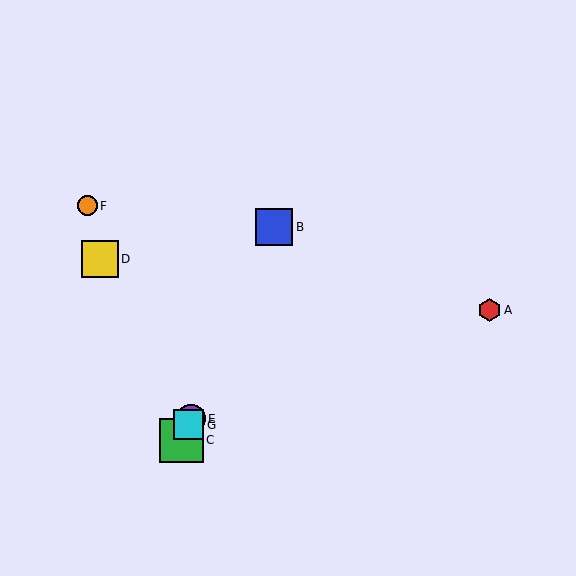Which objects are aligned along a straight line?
Objects B, C, E, G are aligned along a straight line.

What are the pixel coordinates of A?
Object A is at (489, 310).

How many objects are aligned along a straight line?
4 objects (B, C, E, G) are aligned along a straight line.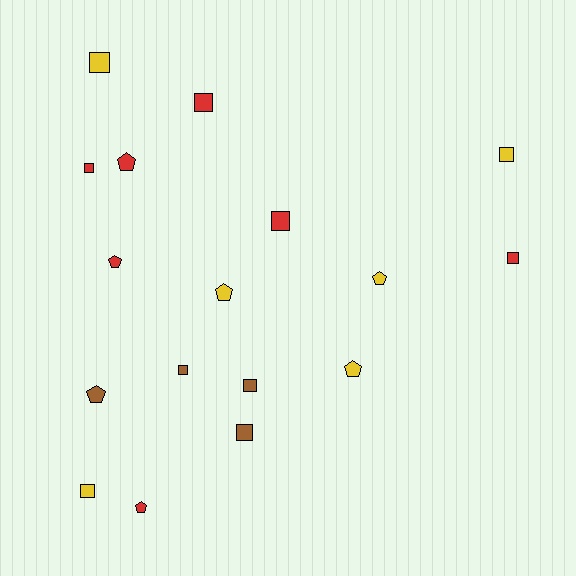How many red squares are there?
There are 4 red squares.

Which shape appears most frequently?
Square, with 10 objects.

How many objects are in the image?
There are 17 objects.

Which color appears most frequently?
Red, with 7 objects.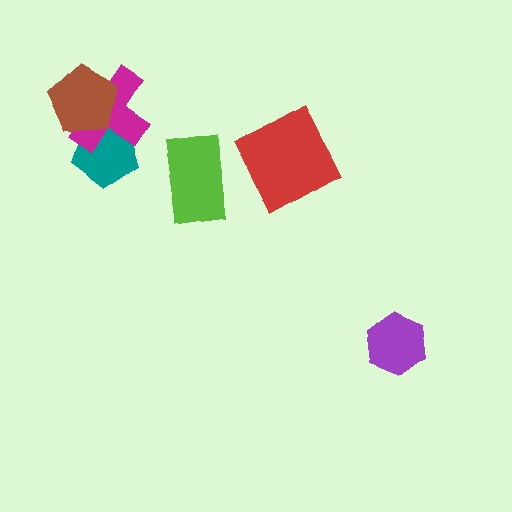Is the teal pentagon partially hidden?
Yes, it is partially covered by another shape.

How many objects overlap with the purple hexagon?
0 objects overlap with the purple hexagon.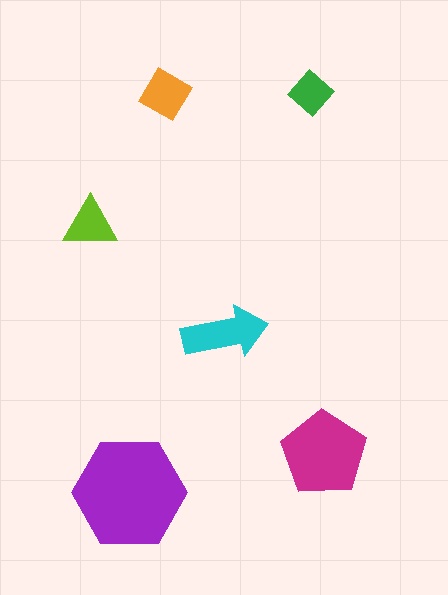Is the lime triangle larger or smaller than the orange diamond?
Smaller.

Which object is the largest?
The purple hexagon.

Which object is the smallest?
The green diamond.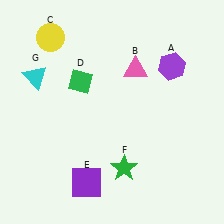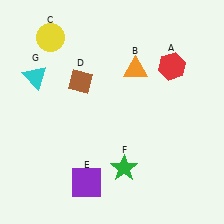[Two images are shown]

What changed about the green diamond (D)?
In Image 1, D is green. In Image 2, it changed to brown.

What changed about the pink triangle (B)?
In Image 1, B is pink. In Image 2, it changed to orange.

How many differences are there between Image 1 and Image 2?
There are 3 differences between the two images.